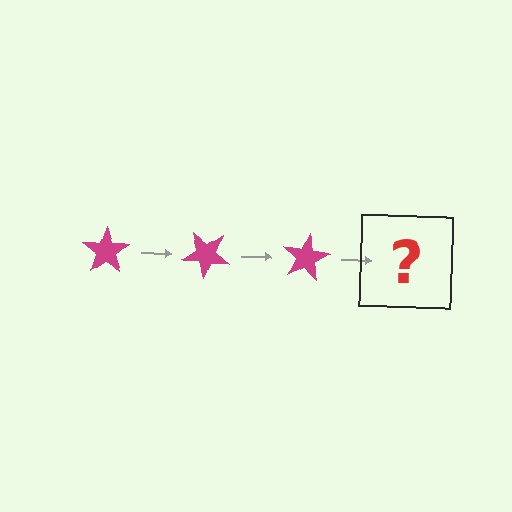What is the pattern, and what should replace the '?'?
The pattern is that the star rotates 40 degrees each step. The '?' should be a magenta star rotated 120 degrees.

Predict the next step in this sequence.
The next step is a magenta star rotated 120 degrees.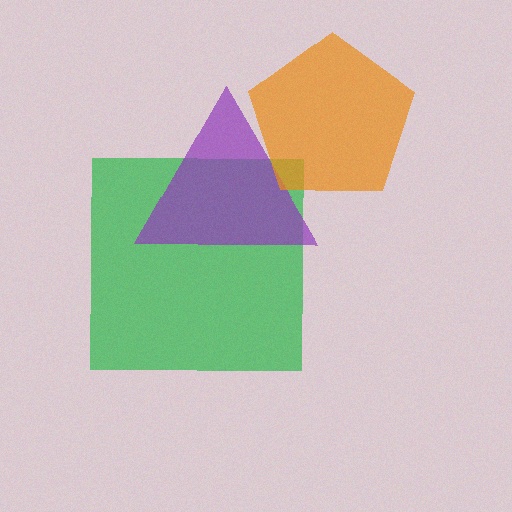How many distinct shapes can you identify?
There are 3 distinct shapes: a green square, a purple triangle, an orange pentagon.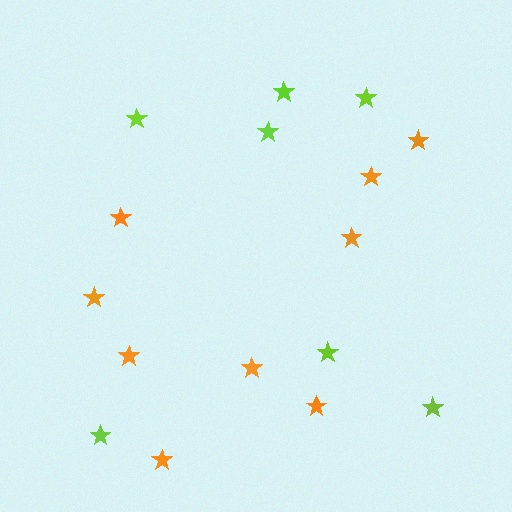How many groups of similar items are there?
There are 2 groups: one group of orange stars (9) and one group of lime stars (7).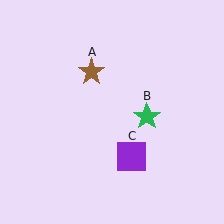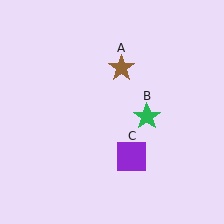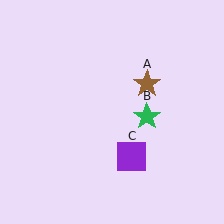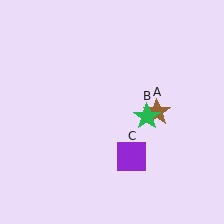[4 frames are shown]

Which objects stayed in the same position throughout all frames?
Green star (object B) and purple square (object C) remained stationary.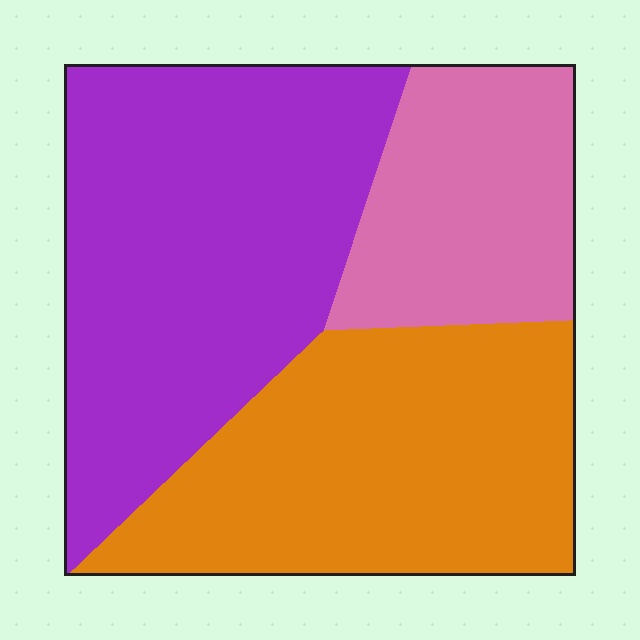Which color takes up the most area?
Purple, at roughly 45%.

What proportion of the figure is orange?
Orange covers about 35% of the figure.